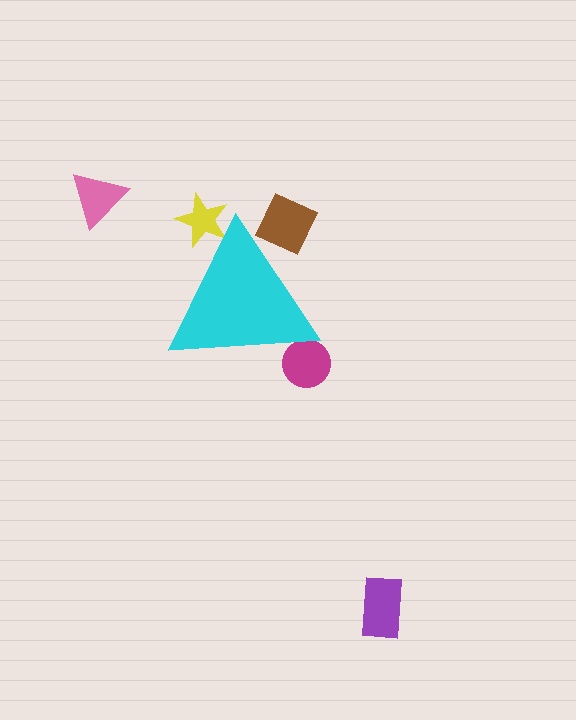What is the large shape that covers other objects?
A cyan triangle.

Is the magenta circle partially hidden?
Yes, the magenta circle is partially hidden behind the cyan triangle.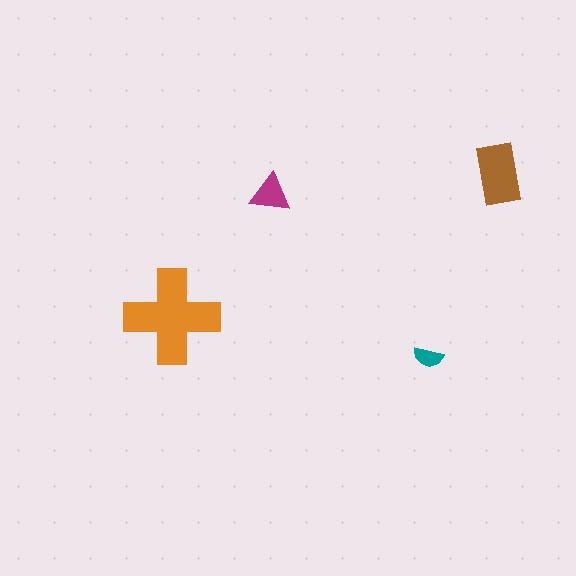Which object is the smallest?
The teal semicircle.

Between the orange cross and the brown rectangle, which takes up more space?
The orange cross.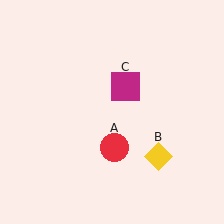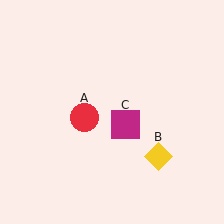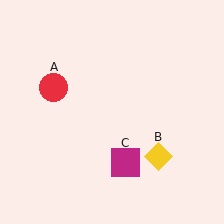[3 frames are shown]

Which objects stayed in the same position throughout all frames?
Yellow diamond (object B) remained stationary.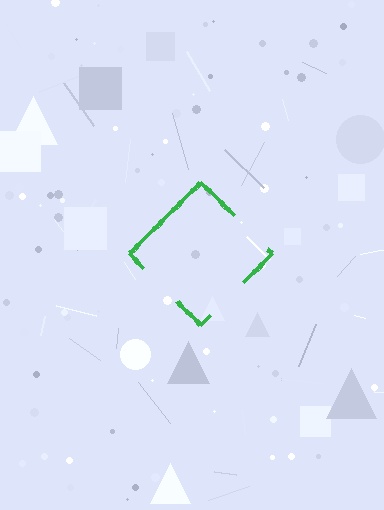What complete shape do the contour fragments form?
The contour fragments form a diamond.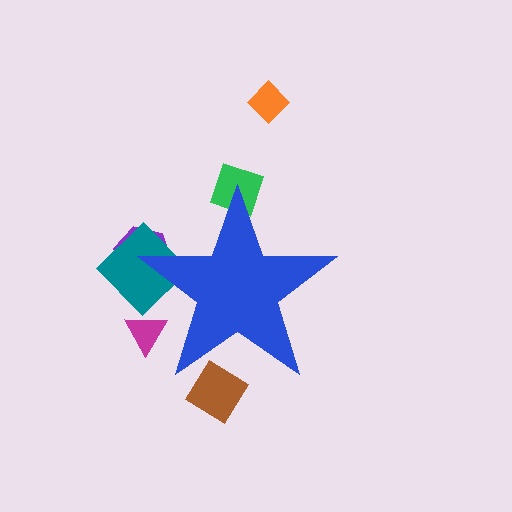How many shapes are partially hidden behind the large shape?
5 shapes are partially hidden.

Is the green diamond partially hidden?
Yes, the green diamond is partially hidden behind the blue star.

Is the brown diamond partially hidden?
Yes, the brown diamond is partially hidden behind the blue star.